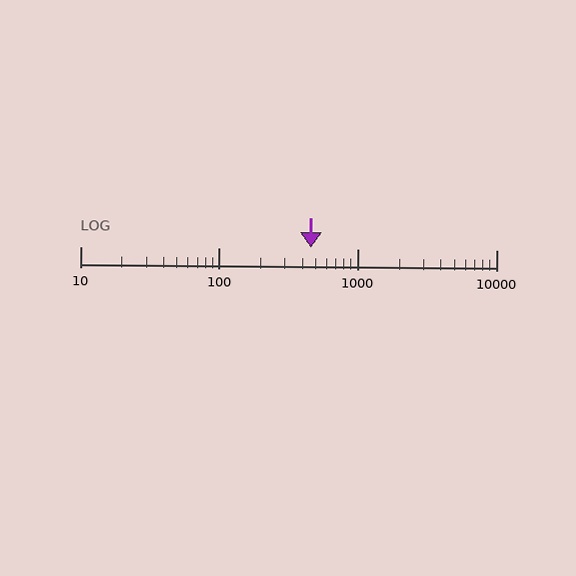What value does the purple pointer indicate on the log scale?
The pointer indicates approximately 460.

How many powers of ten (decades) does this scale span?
The scale spans 3 decades, from 10 to 10000.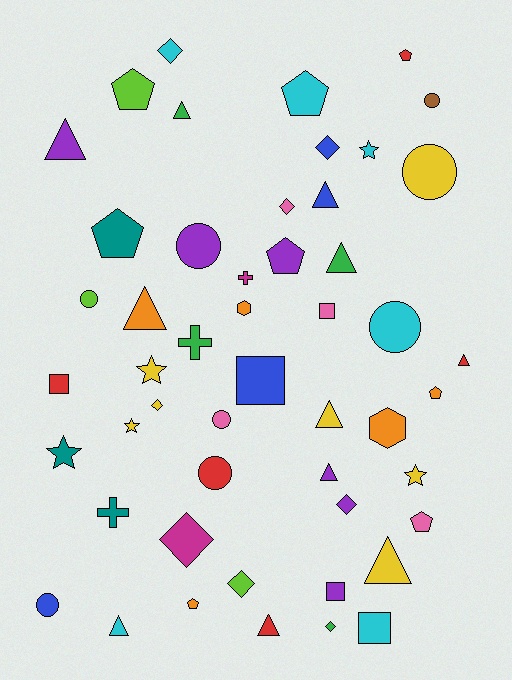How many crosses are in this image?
There are 3 crosses.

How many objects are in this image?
There are 50 objects.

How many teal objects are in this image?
There are 3 teal objects.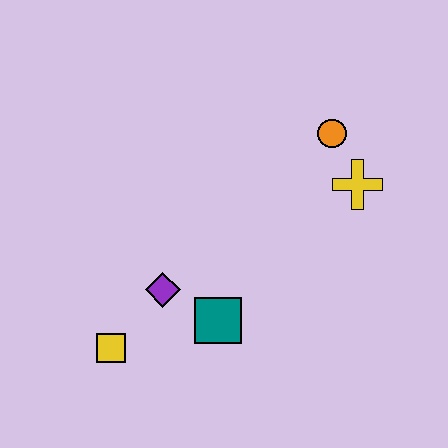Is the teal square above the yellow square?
Yes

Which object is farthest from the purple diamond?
The orange circle is farthest from the purple diamond.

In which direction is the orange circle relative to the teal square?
The orange circle is above the teal square.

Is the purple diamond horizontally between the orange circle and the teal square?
No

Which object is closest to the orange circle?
The yellow cross is closest to the orange circle.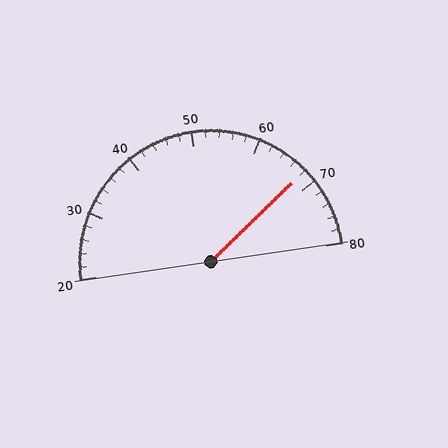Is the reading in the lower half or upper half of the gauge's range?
The reading is in the upper half of the range (20 to 80).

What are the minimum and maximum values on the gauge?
The gauge ranges from 20 to 80.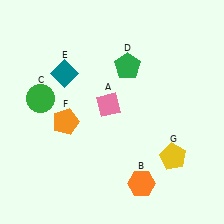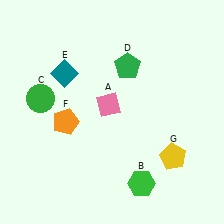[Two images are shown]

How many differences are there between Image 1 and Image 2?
There is 1 difference between the two images.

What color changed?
The hexagon (B) changed from orange in Image 1 to green in Image 2.